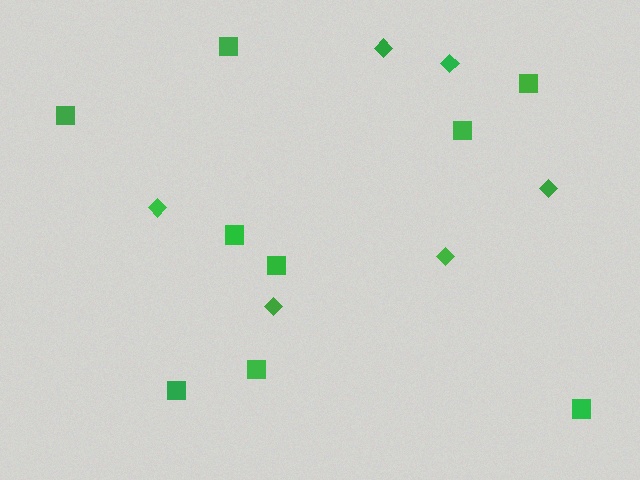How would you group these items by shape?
There are 2 groups: one group of squares (9) and one group of diamonds (6).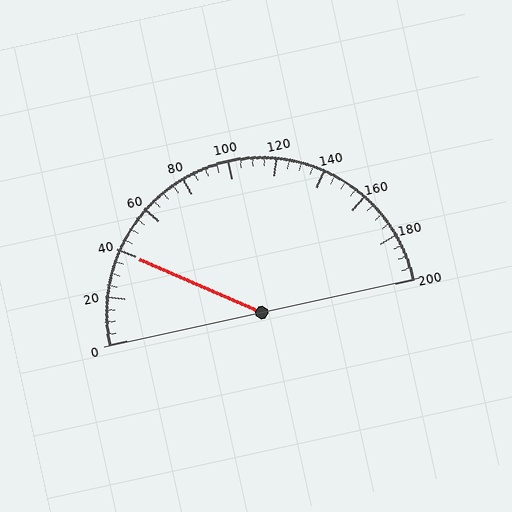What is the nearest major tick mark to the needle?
The nearest major tick mark is 40.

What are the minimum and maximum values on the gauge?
The gauge ranges from 0 to 200.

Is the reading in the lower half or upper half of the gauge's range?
The reading is in the lower half of the range (0 to 200).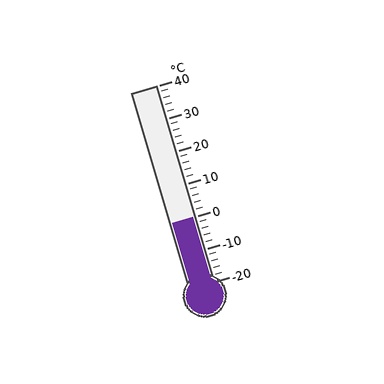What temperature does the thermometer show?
The thermometer shows approximately 0°C.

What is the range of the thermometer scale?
The thermometer scale ranges from -20°C to 40°C.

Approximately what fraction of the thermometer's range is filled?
The thermometer is filled to approximately 35% of its range.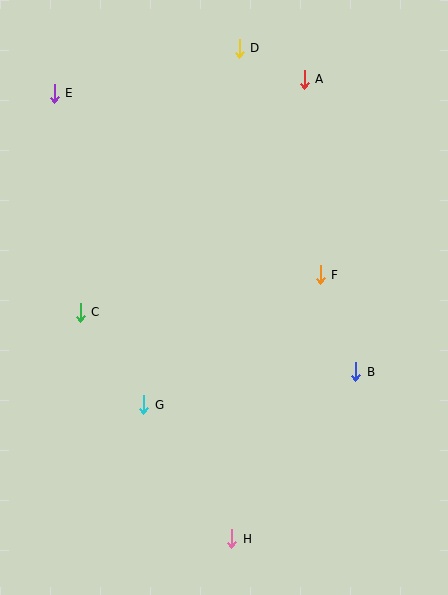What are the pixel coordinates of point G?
Point G is at (144, 405).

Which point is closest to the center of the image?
Point F at (320, 275) is closest to the center.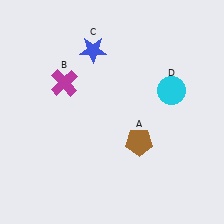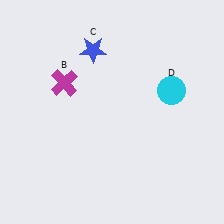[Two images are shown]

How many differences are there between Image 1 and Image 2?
There is 1 difference between the two images.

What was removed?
The brown pentagon (A) was removed in Image 2.